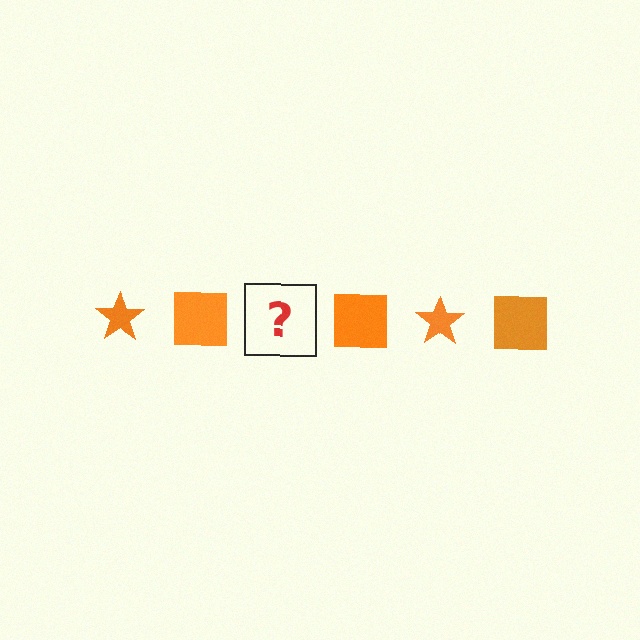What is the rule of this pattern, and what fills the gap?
The rule is that the pattern cycles through star, square shapes in orange. The gap should be filled with an orange star.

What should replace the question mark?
The question mark should be replaced with an orange star.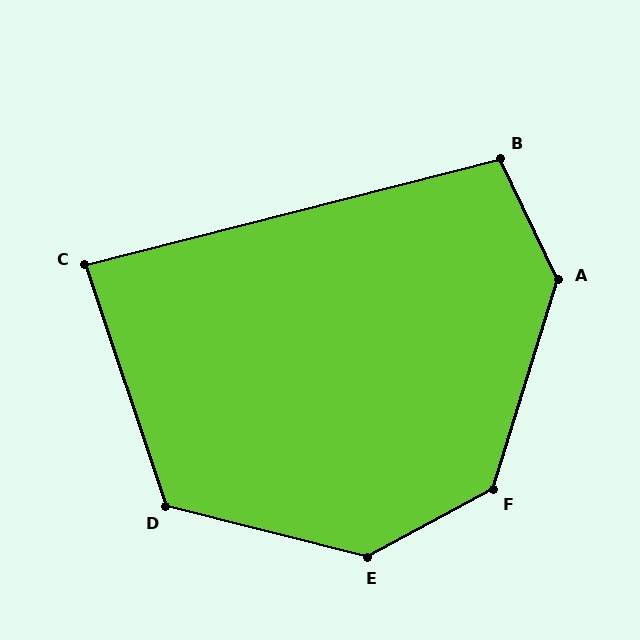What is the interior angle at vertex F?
Approximately 136 degrees (obtuse).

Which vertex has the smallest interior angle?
C, at approximately 86 degrees.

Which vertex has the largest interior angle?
E, at approximately 137 degrees.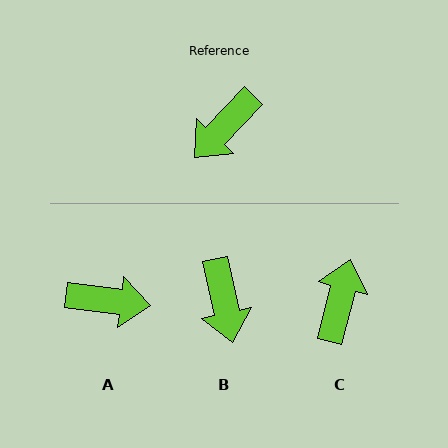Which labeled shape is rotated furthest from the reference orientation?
C, about 151 degrees away.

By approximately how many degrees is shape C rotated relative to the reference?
Approximately 151 degrees clockwise.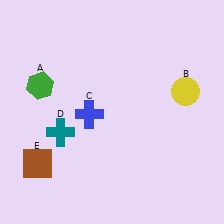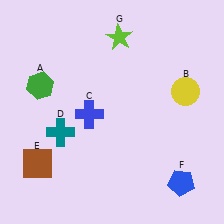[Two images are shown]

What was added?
A blue pentagon (F), a lime star (G) were added in Image 2.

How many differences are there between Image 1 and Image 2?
There are 2 differences between the two images.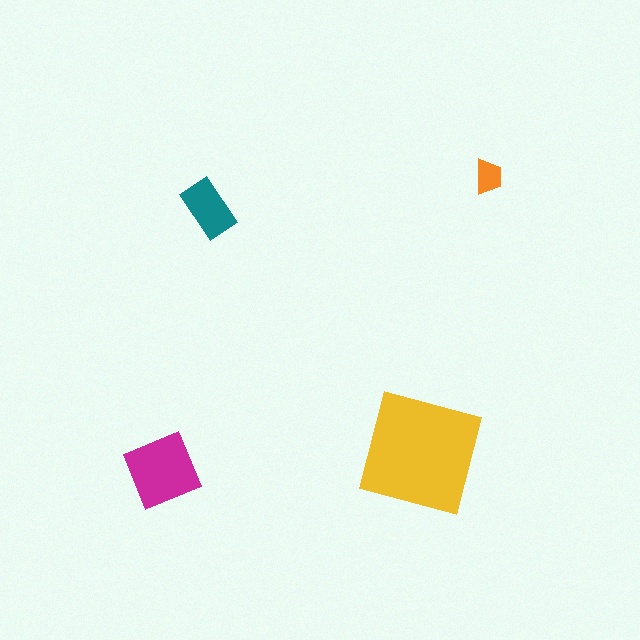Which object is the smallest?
The orange trapezoid.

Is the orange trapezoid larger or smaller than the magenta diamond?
Smaller.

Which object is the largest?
The yellow square.